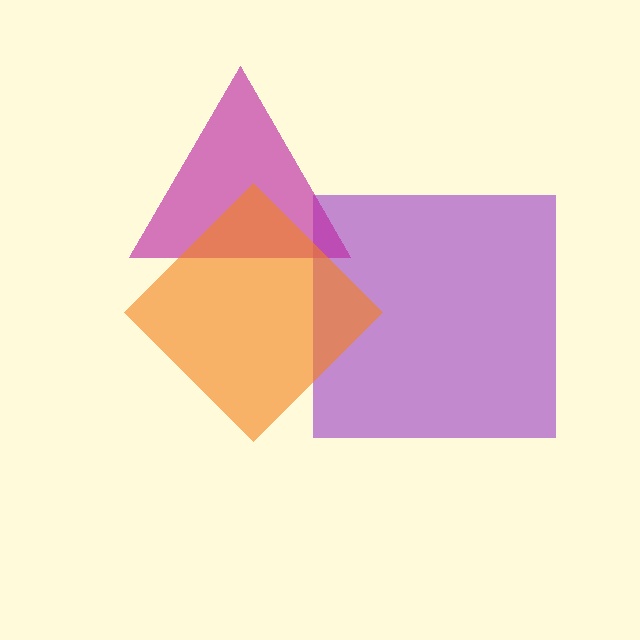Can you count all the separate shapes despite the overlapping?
Yes, there are 3 separate shapes.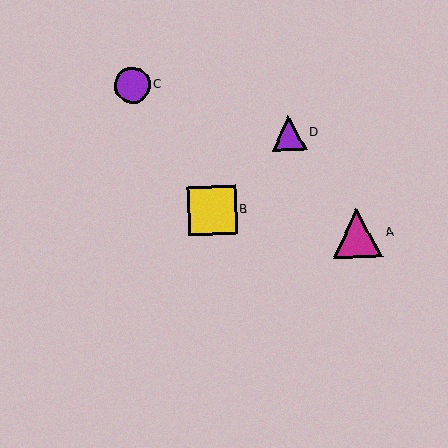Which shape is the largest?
The magenta triangle (labeled A) is the largest.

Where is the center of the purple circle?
The center of the purple circle is at (132, 85).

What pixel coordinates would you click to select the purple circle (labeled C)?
Click at (132, 85) to select the purple circle C.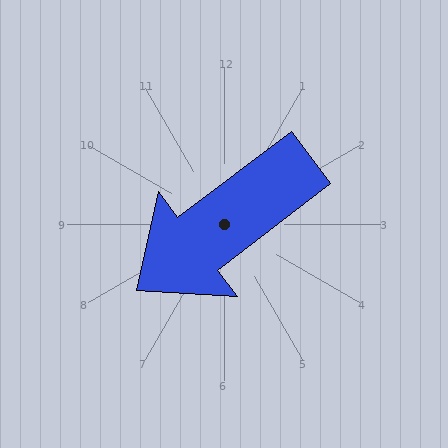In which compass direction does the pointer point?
Southwest.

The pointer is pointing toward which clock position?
Roughly 8 o'clock.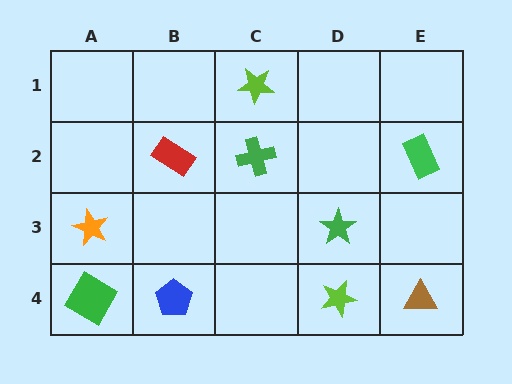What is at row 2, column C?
A green cross.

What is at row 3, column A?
An orange star.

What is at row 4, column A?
A green diamond.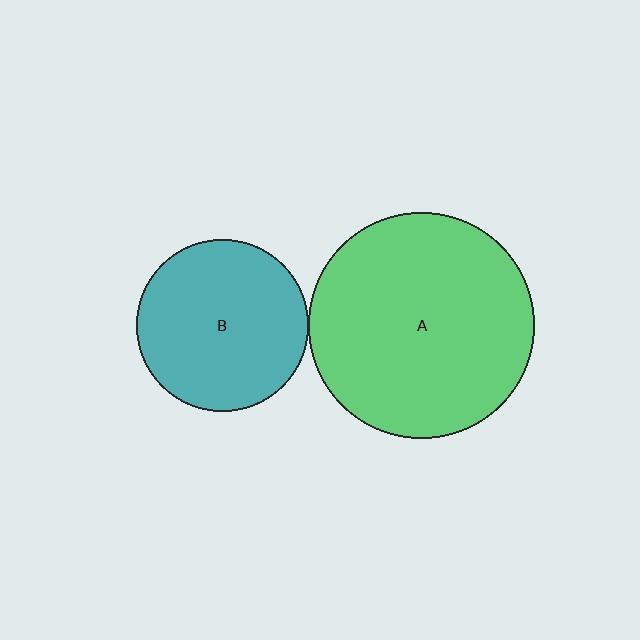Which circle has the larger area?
Circle A (green).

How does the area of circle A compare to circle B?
Approximately 1.7 times.